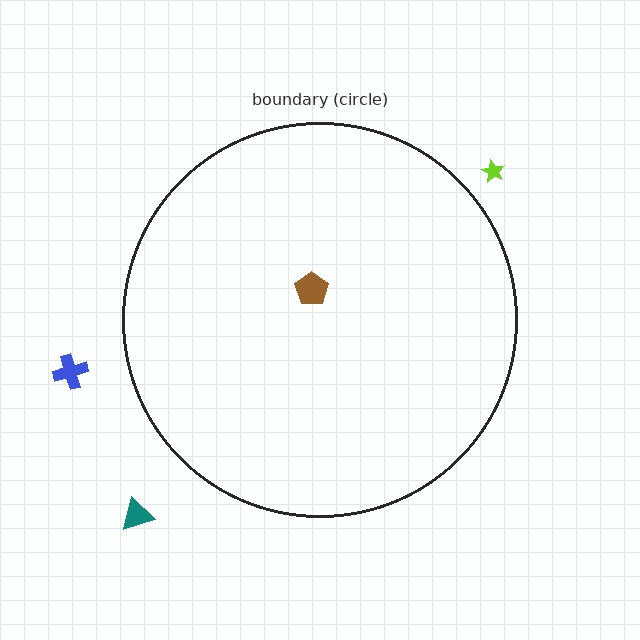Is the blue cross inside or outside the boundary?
Outside.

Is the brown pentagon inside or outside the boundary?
Inside.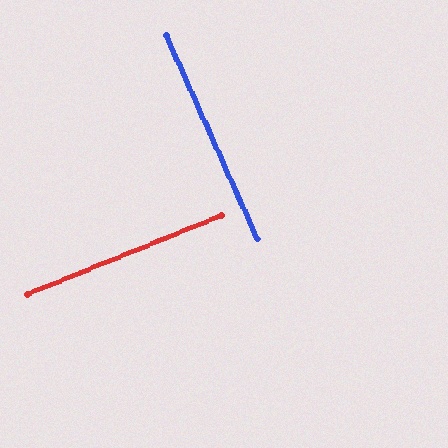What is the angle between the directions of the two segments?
Approximately 88 degrees.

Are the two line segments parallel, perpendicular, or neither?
Perpendicular — they meet at approximately 88°.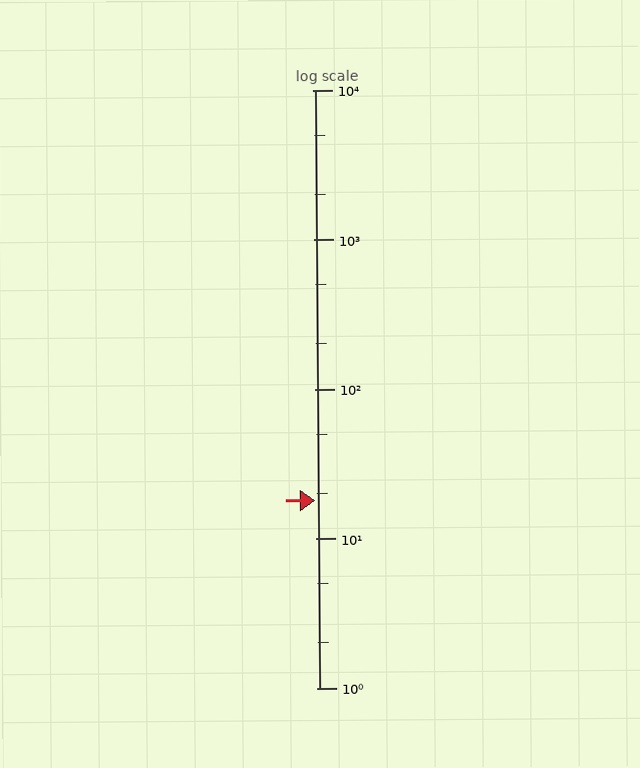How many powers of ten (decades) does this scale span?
The scale spans 4 decades, from 1 to 10000.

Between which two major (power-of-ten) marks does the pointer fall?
The pointer is between 10 and 100.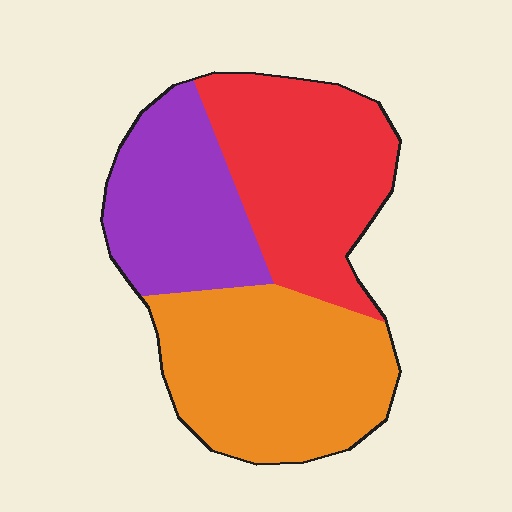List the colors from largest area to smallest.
From largest to smallest: orange, red, purple.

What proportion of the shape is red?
Red covers about 35% of the shape.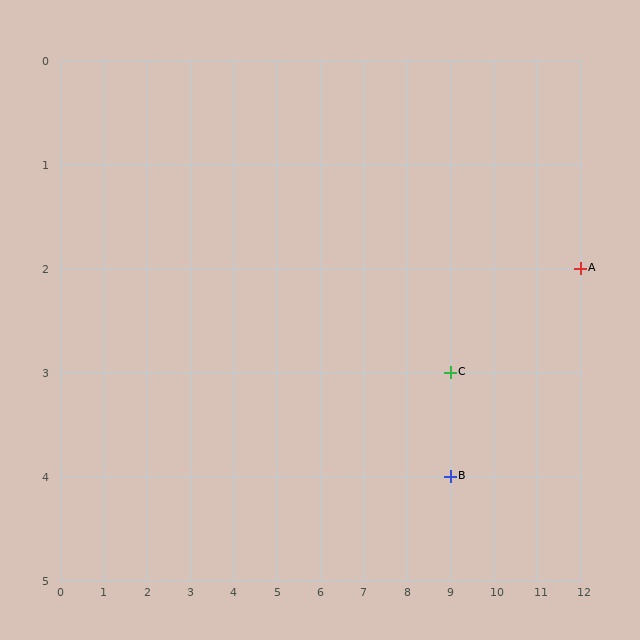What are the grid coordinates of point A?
Point A is at grid coordinates (12, 2).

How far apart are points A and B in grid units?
Points A and B are 3 columns and 2 rows apart (about 3.6 grid units diagonally).